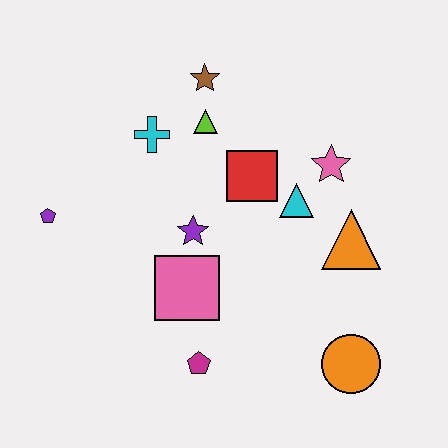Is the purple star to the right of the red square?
No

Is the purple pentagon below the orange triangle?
No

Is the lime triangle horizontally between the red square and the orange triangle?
No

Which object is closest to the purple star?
The pink square is closest to the purple star.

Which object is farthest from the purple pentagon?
The orange circle is farthest from the purple pentagon.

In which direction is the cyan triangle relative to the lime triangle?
The cyan triangle is to the right of the lime triangle.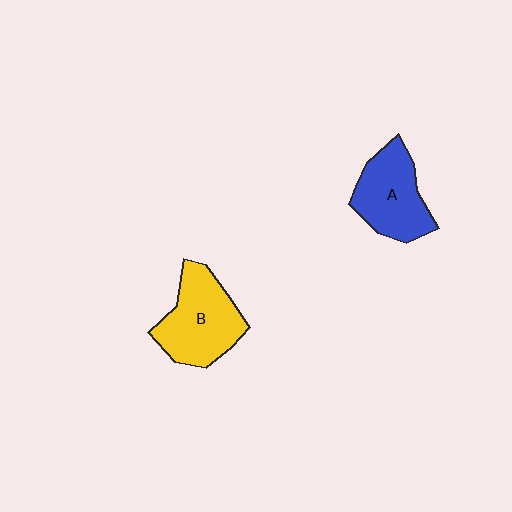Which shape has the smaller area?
Shape A (blue).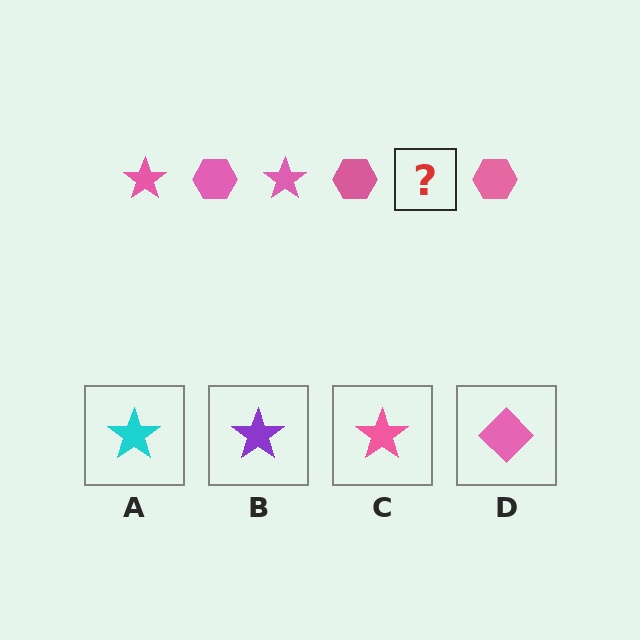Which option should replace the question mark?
Option C.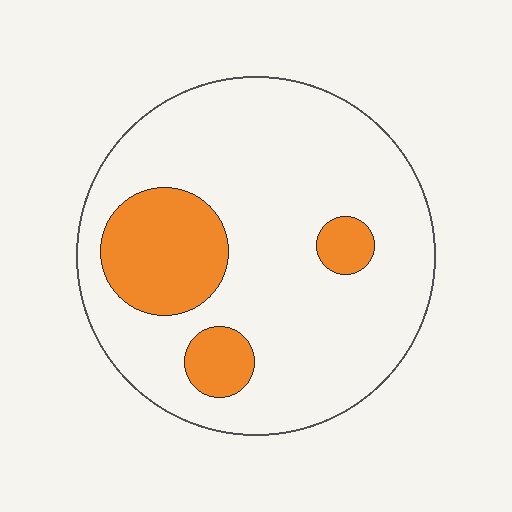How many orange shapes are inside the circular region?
3.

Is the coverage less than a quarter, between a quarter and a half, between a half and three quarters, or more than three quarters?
Less than a quarter.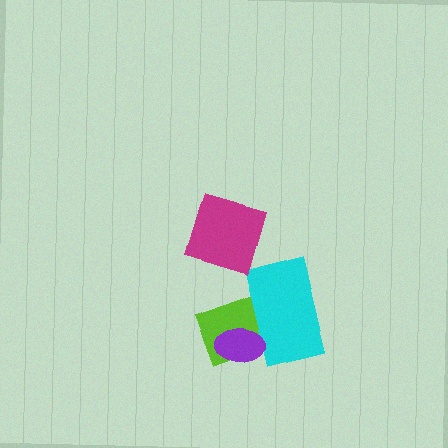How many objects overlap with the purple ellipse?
2 objects overlap with the purple ellipse.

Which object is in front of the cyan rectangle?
The purple ellipse is in front of the cyan rectangle.